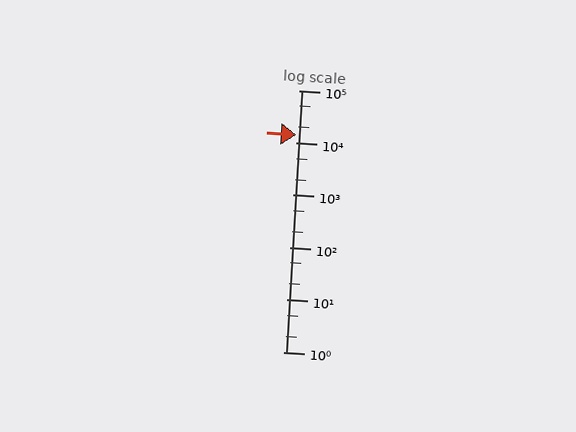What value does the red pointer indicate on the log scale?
The pointer indicates approximately 14000.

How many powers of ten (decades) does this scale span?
The scale spans 5 decades, from 1 to 100000.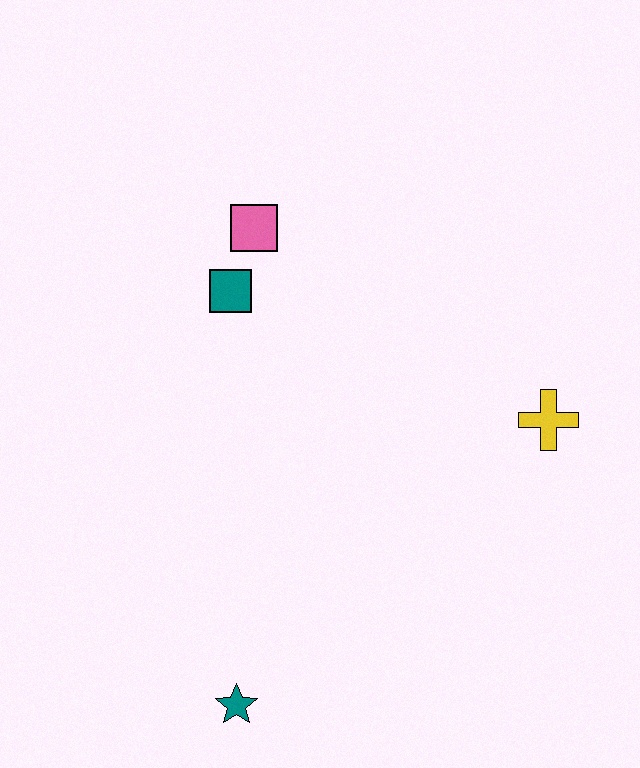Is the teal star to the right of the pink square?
No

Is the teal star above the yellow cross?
No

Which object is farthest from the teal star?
The pink square is farthest from the teal star.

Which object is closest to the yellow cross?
The teal square is closest to the yellow cross.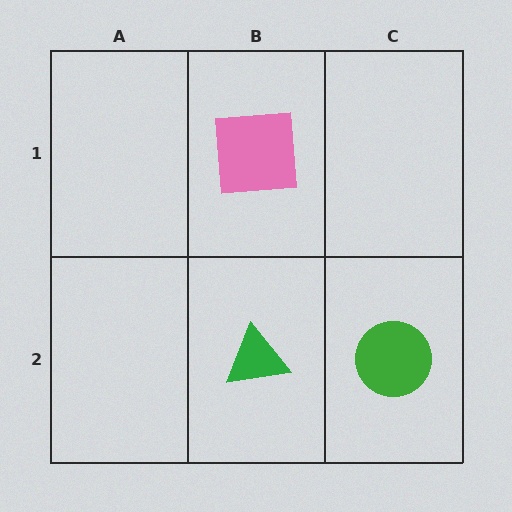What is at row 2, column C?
A green circle.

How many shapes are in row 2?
2 shapes.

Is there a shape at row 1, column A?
No, that cell is empty.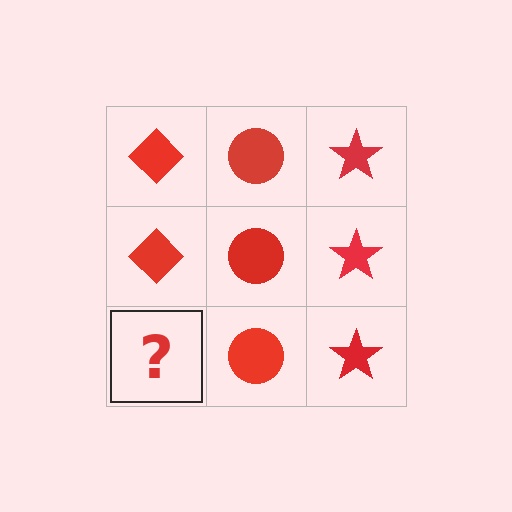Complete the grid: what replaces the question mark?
The question mark should be replaced with a red diamond.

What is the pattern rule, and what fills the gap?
The rule is that each column has a consistent shape. The gap should be filled with a red diamond.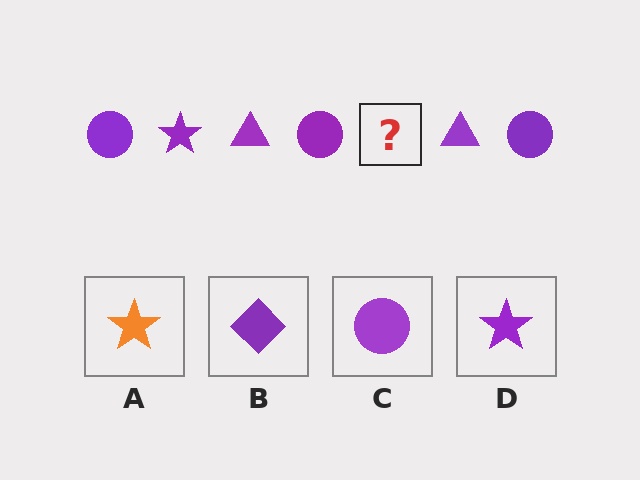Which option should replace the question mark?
Option D.